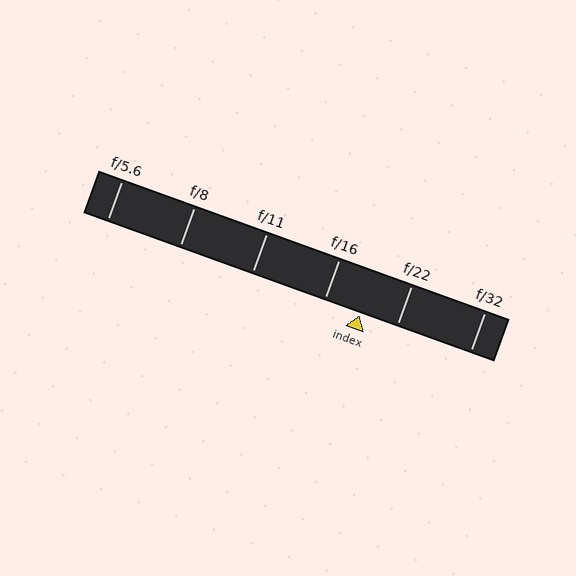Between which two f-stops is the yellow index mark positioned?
The index mark is between f/16 and f/22.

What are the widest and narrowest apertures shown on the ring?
The widest aperture shown is f/5.6 and the narrowest is f/32.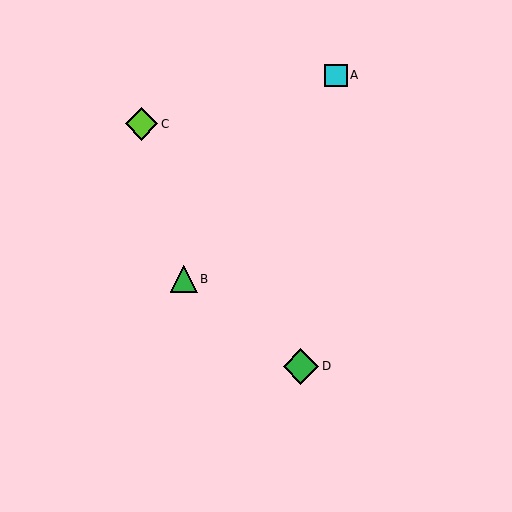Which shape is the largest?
The green diamond (labeled D) is the largest.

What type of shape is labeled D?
Shape D is a green diamond.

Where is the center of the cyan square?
The center of the cyan square is at (336, 75).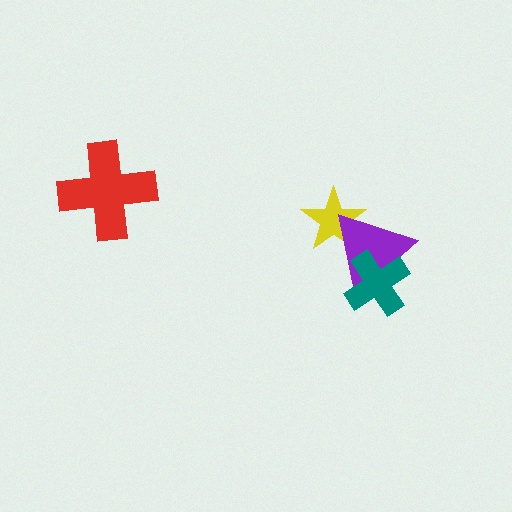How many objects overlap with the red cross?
0 objects overlap with the red cross.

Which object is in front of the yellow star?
The purple triangle is in front of the yellow star.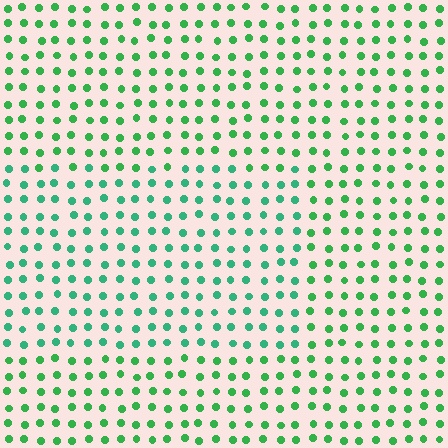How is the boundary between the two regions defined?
The boundary is defined purely by a slight shift in hue (about 24 degrees). Spacing, size, and orientation are identical on both sides.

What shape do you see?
I see a rectangle.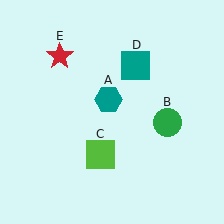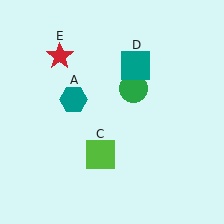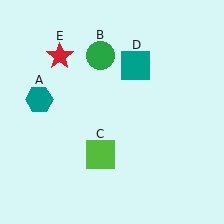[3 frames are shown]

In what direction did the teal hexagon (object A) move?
The teal hexagon (object A) moved left.